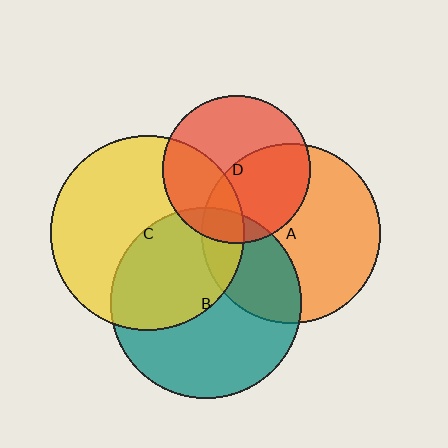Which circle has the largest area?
Circle C (yellow).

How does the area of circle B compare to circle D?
Approximately 1.7 times.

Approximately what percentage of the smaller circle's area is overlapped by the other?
Approximately 30%.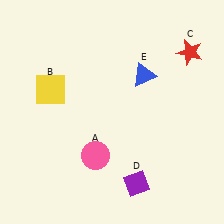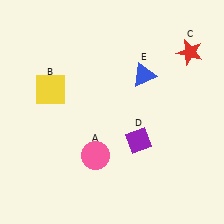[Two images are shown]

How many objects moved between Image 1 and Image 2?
1 object moved between the two images.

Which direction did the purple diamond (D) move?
The purple diamond (D) moved up.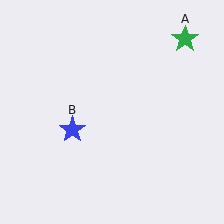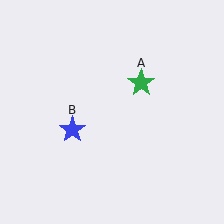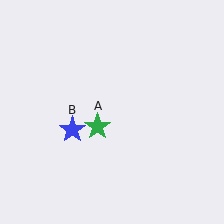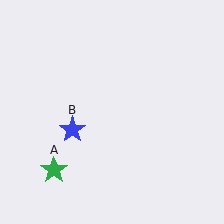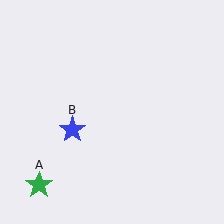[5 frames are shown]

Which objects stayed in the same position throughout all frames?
Blue star (object B) remained stationary.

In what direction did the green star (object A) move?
The green star (object A) moved down and to the left.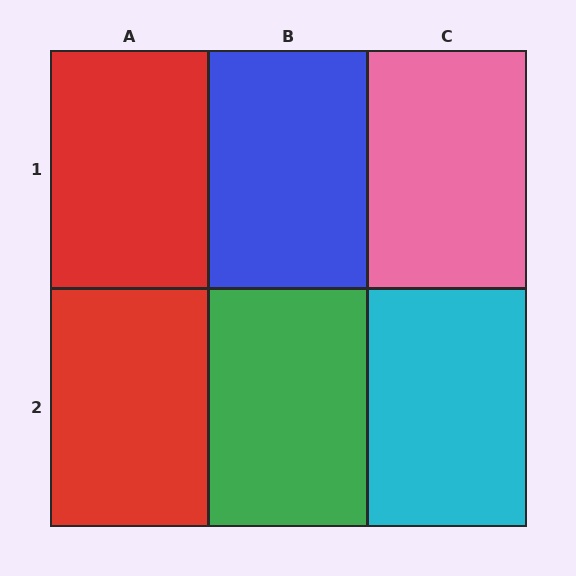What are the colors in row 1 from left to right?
Red, blue, pink.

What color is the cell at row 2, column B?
Green.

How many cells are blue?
1 cell is blue.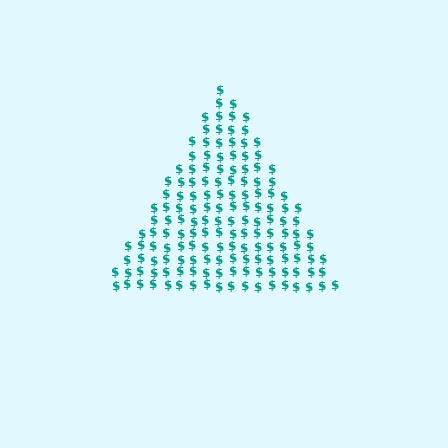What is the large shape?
The large shape is a triangle.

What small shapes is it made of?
It is made of small dollar signs.